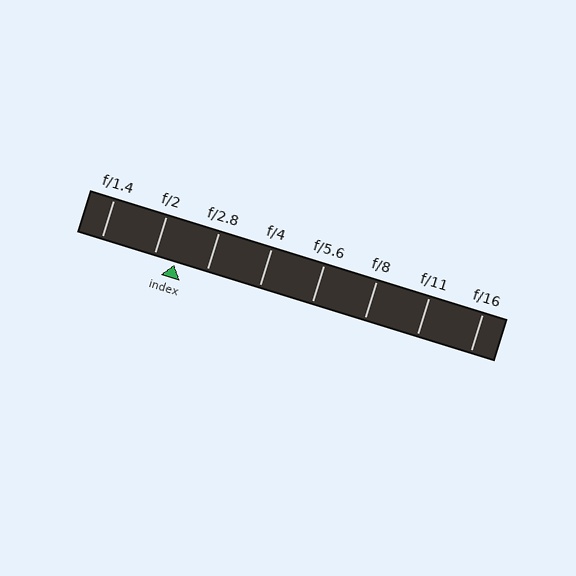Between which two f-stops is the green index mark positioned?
The index mark is between f/2 and f/2.8.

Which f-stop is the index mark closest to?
The index mark is closest to f/2.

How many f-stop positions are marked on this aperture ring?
There are 8 f-stop positions marked.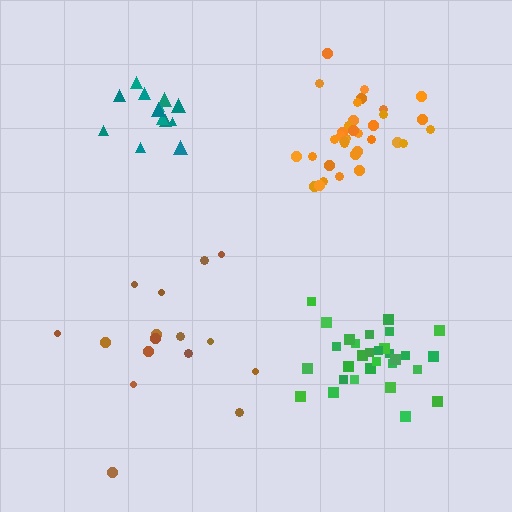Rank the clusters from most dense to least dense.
orange, green, teal, brown.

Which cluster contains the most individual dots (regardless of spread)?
Orange (35).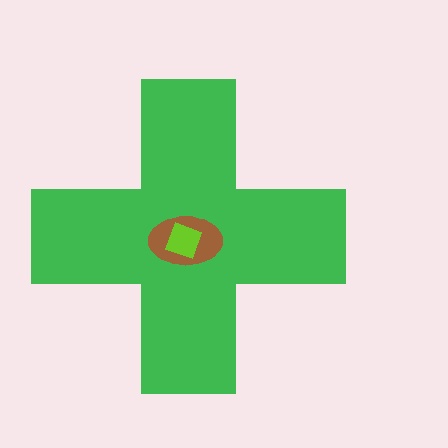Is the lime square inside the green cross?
Yes.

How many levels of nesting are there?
3.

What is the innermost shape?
The lime square.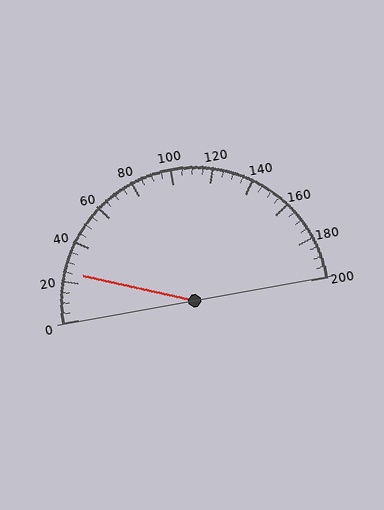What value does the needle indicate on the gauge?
The needle indicates approximately 25.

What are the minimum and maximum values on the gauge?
The gauge ranges from 0 to 200.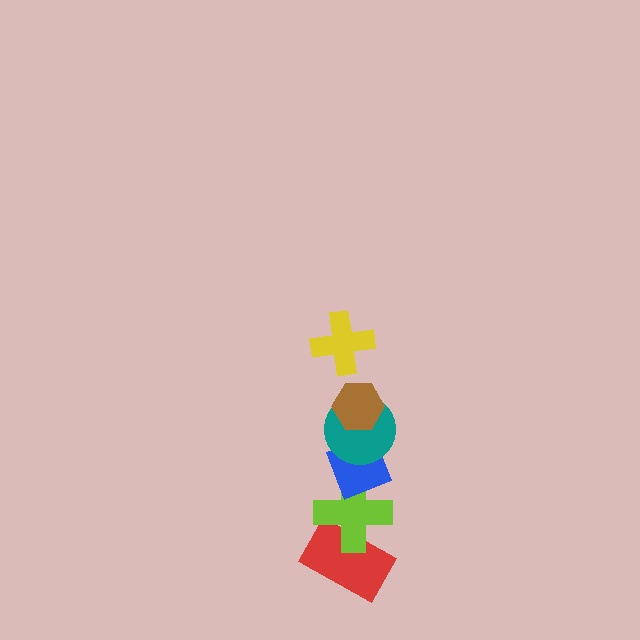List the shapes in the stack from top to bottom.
From top to bottom: the yellow cross, the brown hexagon, the teal circle, the blue diamond, the lime cross, the red rectangle.